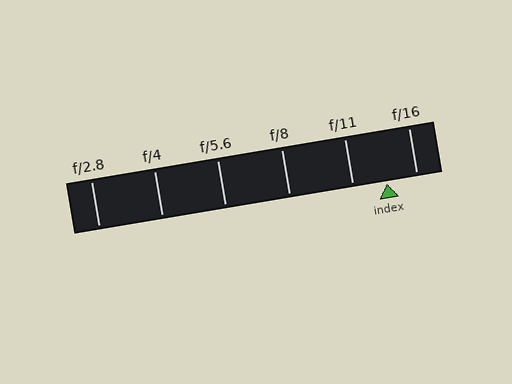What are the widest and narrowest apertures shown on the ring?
The widest aperture shown is f/2.8 and the narrowest is f/16.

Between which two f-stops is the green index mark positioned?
The index mark is between f/11 and f/16.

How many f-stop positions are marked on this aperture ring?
There are 6 f-stop positions marked.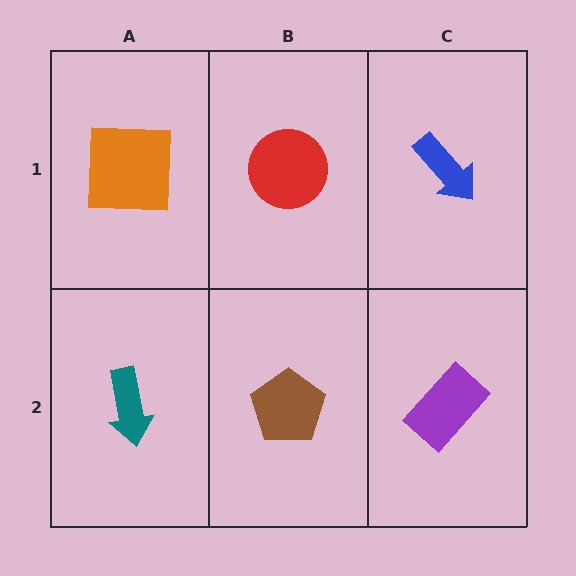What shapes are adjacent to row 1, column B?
A brown pentagon (row 2, column B), an orange square (row 1, column A), a blue arrow (row 1, column C).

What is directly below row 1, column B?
A brown pentagon.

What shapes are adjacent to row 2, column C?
A blue arrow (row 1, column C), a brown pentagon (row 2, column B).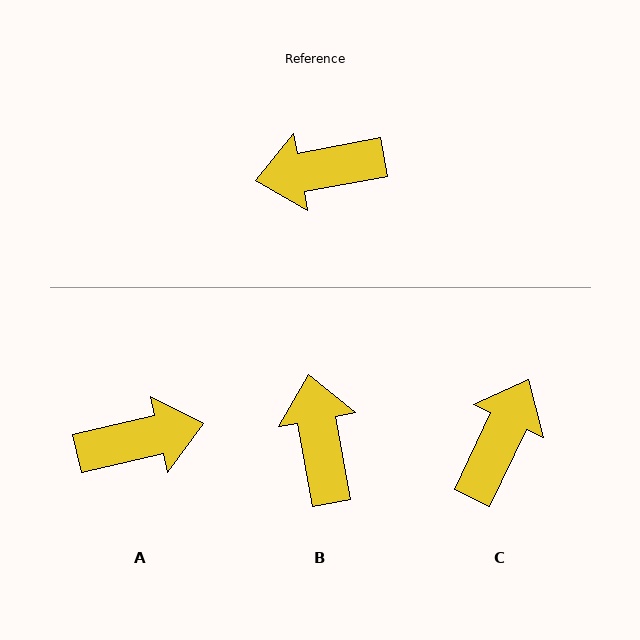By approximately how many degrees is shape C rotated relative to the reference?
Approximately 126 degrees clockwise.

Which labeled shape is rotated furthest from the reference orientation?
A, about 177 degrees away.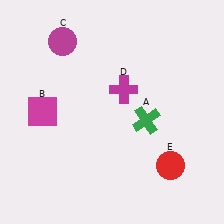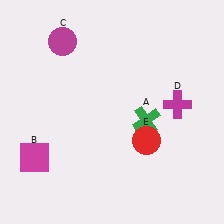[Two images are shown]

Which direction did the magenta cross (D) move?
The magenta cross (D) moved right.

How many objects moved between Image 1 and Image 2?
3 objects moved between the two images.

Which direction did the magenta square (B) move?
The magenta square (B) moved down.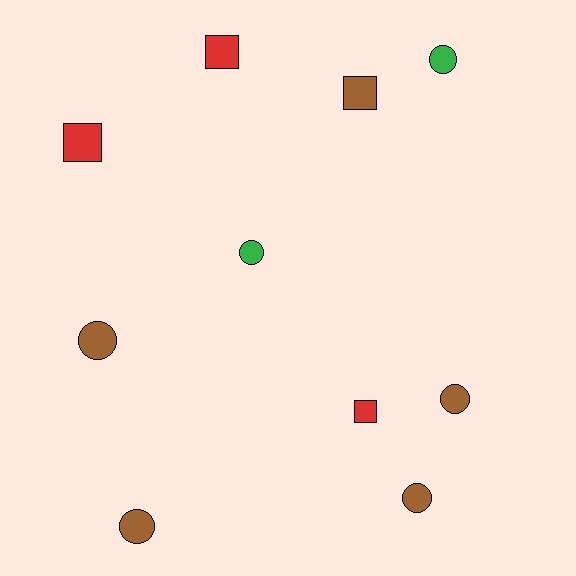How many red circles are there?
There are no red circles.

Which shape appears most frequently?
Circle, with 6 objects.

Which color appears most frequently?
Brown, with 5 objects.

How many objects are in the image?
There are 10 objects.